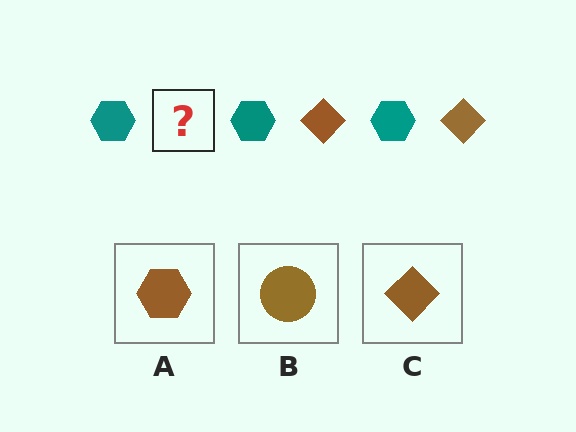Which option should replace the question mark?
Option C.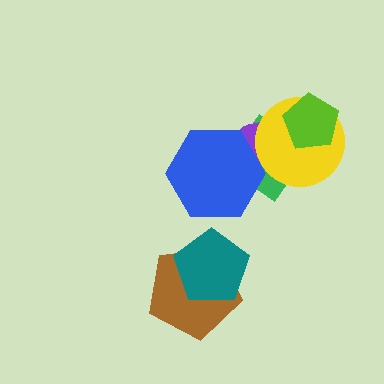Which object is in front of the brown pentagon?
The teal pentagon is in front of the brown pentagon.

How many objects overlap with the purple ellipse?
4 objects overlap with the purple ellipse.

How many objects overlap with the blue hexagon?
2 objects overlap with the blue hexagon.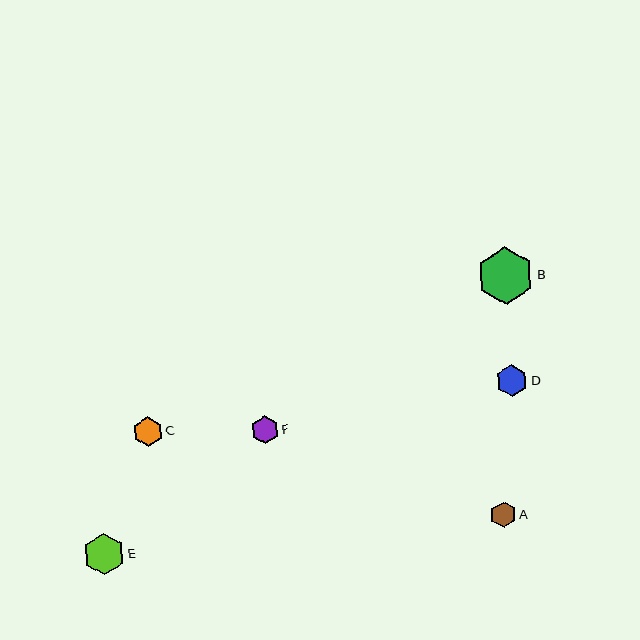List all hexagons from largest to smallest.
From largest to smallest: B, E, D, C, F, A.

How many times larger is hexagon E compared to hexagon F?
Hexagon E is approximately 1.5 times the size of hexagon F.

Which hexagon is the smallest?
Hexagon A is the smallest with a size of approximately 26 pixels.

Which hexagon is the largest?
Hexagon B is the largest with a size of approximately 58 pixels.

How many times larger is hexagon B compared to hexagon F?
Hexagon B is approximately 2.1 times the size of hexagon F.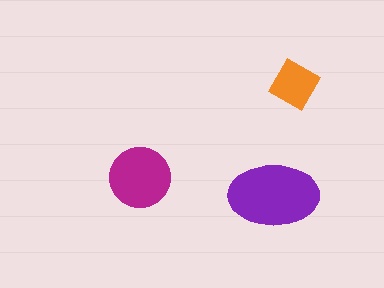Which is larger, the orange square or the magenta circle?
The magenta circle.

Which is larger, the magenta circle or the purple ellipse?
The purple ellipse.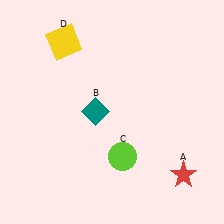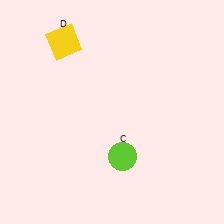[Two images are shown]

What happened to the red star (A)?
The red star (A) was removed in Image 2. It was in the bottom-right area of Image 1.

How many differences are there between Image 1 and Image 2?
There are 2 differences between the two images.